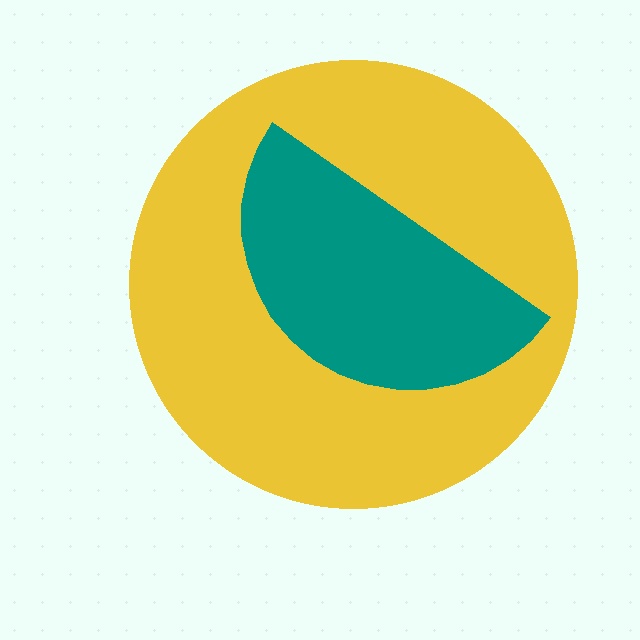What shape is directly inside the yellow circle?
The teal semicircle.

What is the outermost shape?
The yellow circle.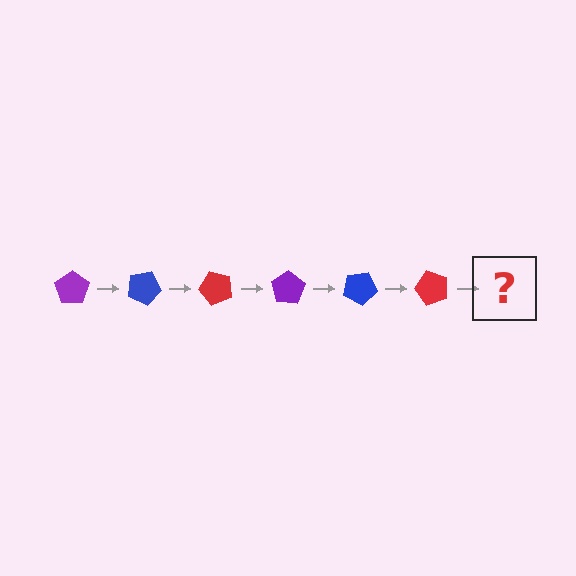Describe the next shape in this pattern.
It should be a purple pentagon, rotated 150 degrees from the start.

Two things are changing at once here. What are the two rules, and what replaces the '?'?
The two rules are that it rotates 25 degrees each step and the color cycles through purple, blue, and red. The '?' should be a purple pentagon, rotated 150 degrees from the start.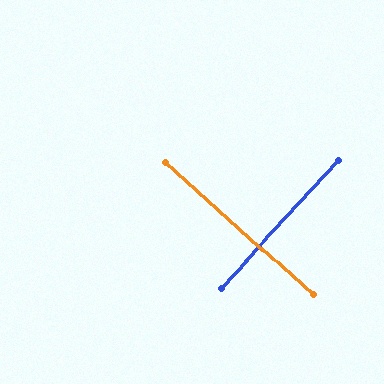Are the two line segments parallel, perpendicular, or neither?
Perpendicular — they meet at approximately 89°.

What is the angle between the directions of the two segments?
Approximately 89 degrees.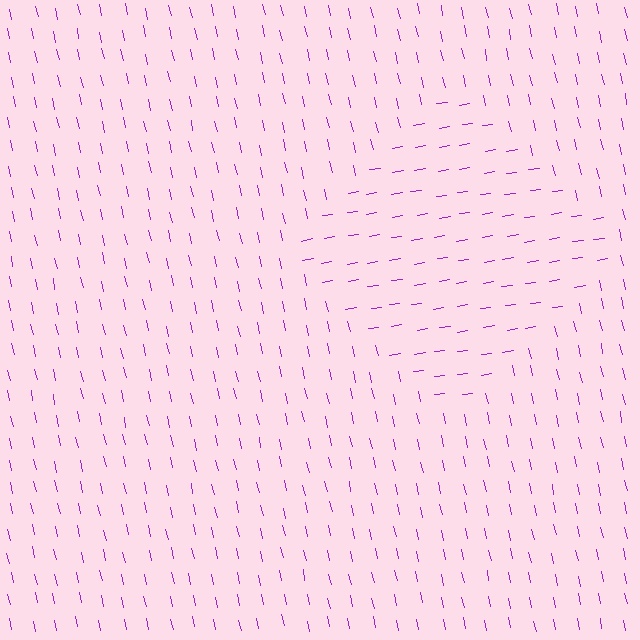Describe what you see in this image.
The image is filled with small purple line segments. A diamond region in the image has lines oriented differently from the surrounding lines, creating a visible texture boundary.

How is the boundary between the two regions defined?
The boundary is defined purely by a change in line orientation (approximately 86 degrees difference). All lines are the same color and thickness.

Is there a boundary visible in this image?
Yes, there is a texture boundary formed by a change in line orientation.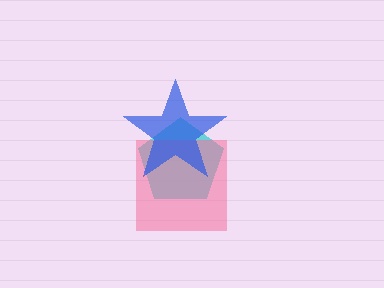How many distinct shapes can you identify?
There are 3 distinct shapes: a cyan pentagon, a pink square, a blue star.